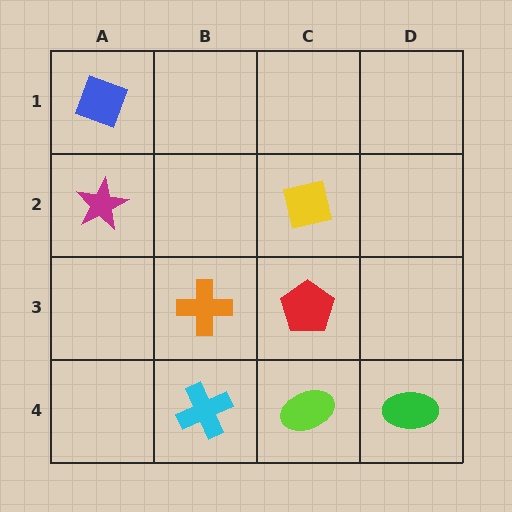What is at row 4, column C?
A lime ellipse.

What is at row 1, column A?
A blue diamond.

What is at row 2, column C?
A yellow square.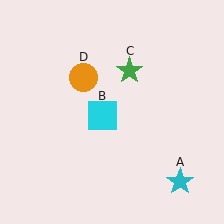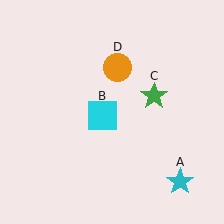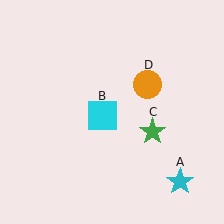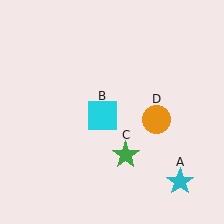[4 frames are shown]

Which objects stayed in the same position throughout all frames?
Cyan star (object A) and cyan square (object B) remained stationary.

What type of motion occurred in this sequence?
The green star (object C), orange circle (object D) rotated clockwise around the center of the scene.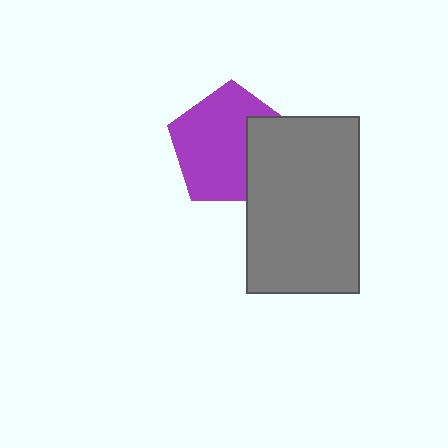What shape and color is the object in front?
The object in front is a gray rectangle.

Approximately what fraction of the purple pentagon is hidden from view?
Roughly 30% of the purple pentagon is hidden behind the gray rectangle.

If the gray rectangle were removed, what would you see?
You would see the complete purple pentagon.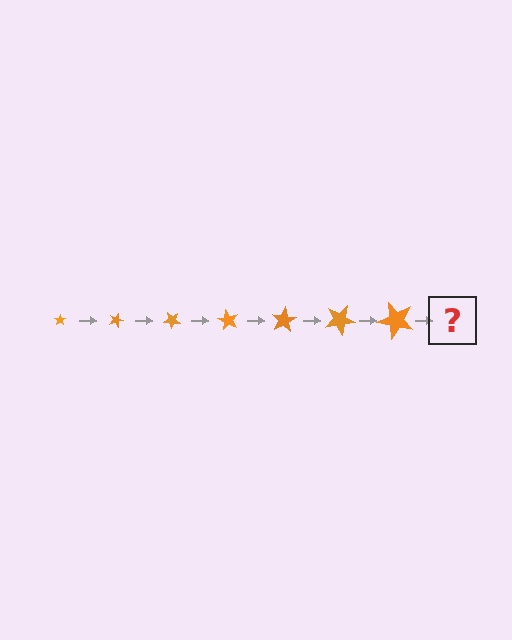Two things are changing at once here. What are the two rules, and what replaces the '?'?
The two rules are that the star grows larger each step and it rotates 20 degrees each step. The '?' should be a star, larger than the previous one and rotated 140 degrees from the start.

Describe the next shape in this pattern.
It should be a star, larger than the previous one and rotated 140 degrees from the start.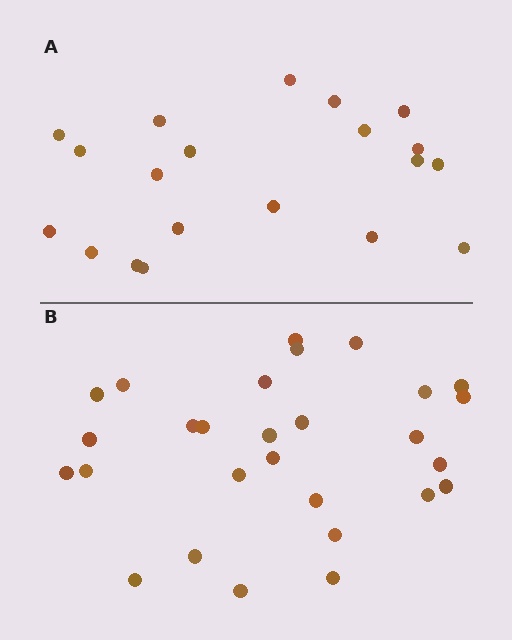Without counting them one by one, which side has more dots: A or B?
Region B (the bottom region) has more dots.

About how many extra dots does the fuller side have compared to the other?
Region B has roughly 8 or so more dots than region A.